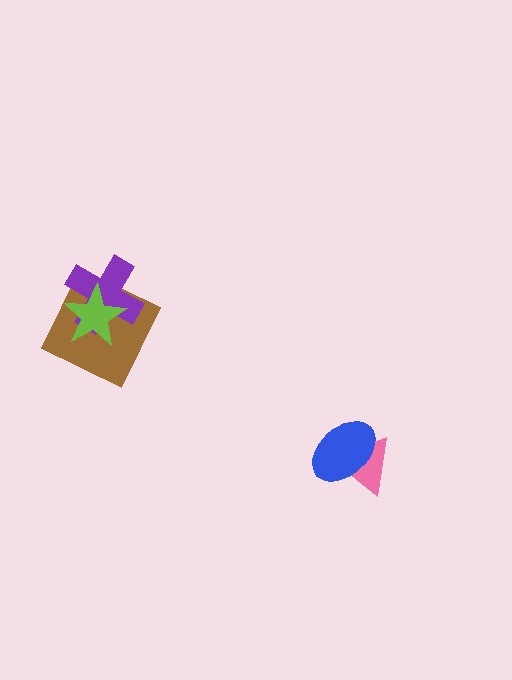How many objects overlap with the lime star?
2 objects overlap with the lime star.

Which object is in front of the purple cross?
The lime star is in front of the purple cross.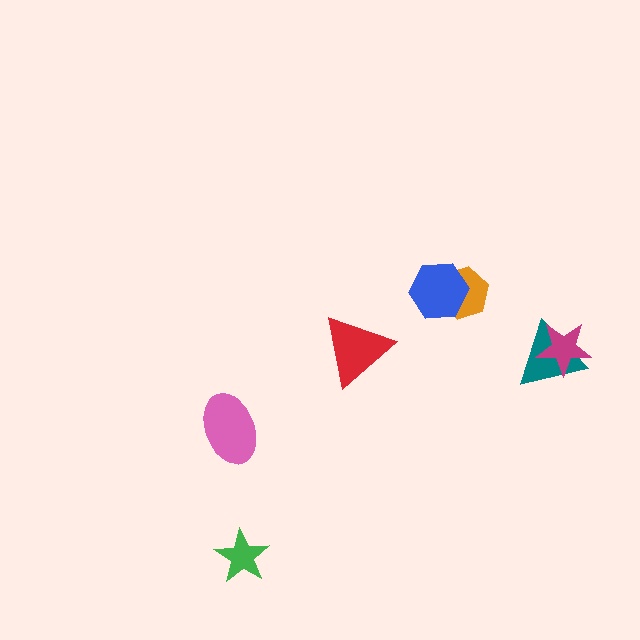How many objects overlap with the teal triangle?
1 object overlaps with the teal triangle.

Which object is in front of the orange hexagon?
The blue hexagon is in front of the orange hexagon.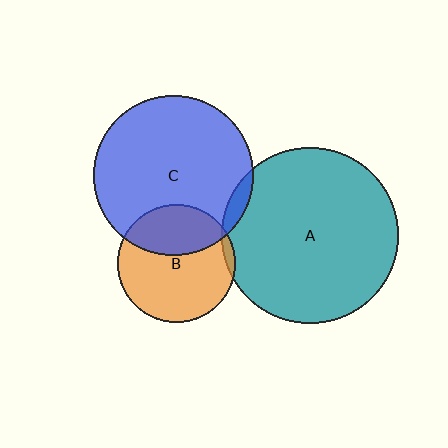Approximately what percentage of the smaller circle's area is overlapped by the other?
Approximately 5%.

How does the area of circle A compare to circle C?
Approximately 1.2 times.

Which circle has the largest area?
Circle A (teal).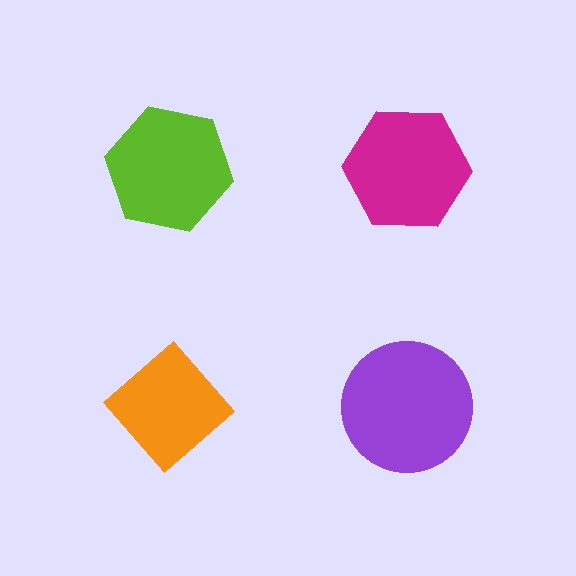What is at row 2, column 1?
An orange diamond.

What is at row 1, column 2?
A magenta hexagon.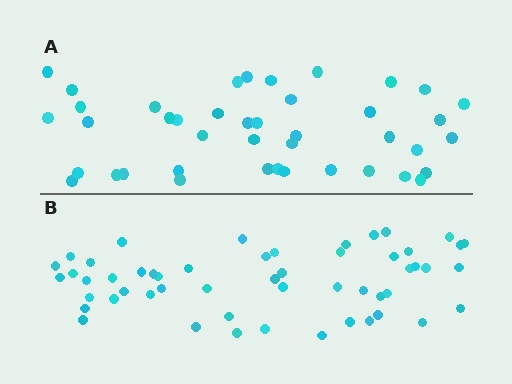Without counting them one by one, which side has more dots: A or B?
Region B (the bottom region) has more dots.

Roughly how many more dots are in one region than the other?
Region B has roughly 12 or so more dots than region A.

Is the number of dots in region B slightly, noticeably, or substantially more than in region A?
Region B has noticeably more, but not dramatically so. The ratio is roughly 1.3 to 1.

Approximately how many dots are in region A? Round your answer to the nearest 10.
About 40 dots. (The exact count is 42, which rounds to 40.)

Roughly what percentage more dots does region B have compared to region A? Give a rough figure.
About 25% more.